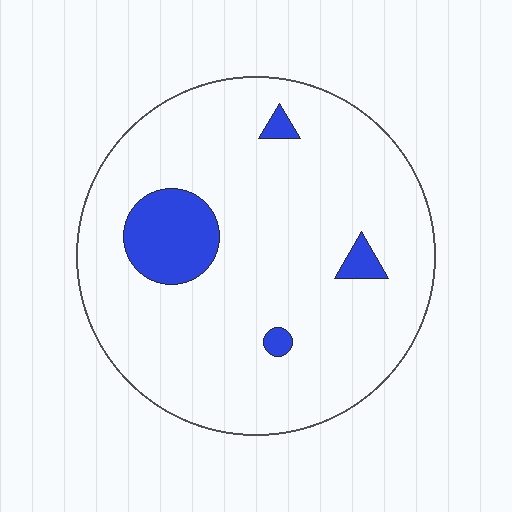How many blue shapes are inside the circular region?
4.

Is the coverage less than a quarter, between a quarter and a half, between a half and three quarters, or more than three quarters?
Less than a quarter.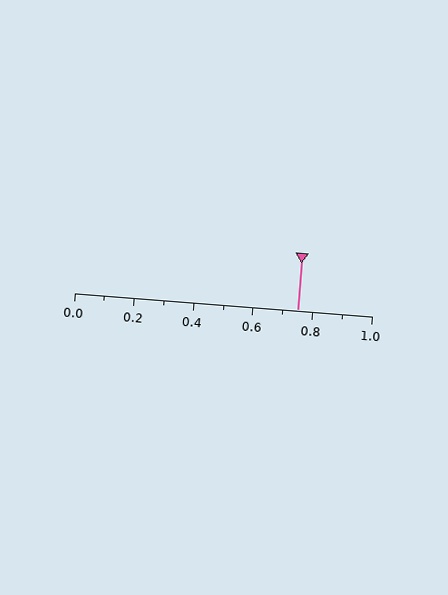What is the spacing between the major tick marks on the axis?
The major ticks are spaced 0.2 apart.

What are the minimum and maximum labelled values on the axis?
The axis runs from 0.0 to 1.0.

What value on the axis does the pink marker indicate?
The marker indicates approximately 0.75.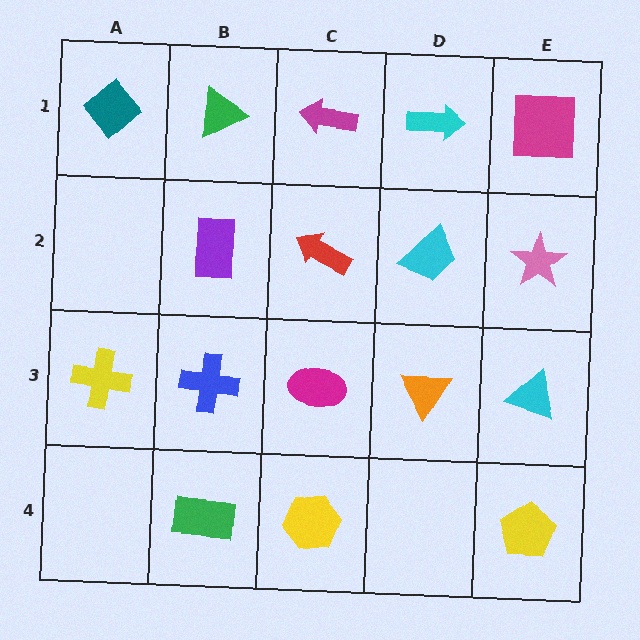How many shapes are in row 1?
5 shapes.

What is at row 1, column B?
A green triangle.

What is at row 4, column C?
A yellow hexagon.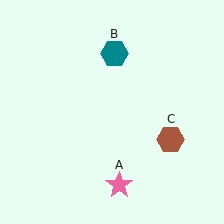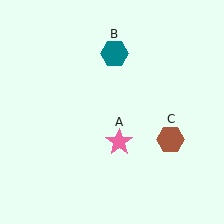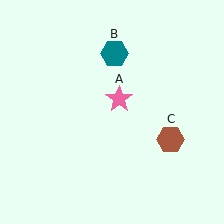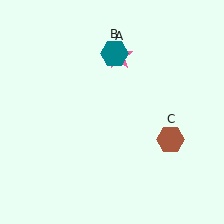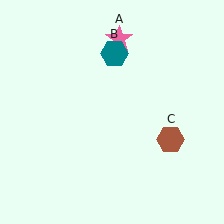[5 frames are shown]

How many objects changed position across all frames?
1 object changed position: pink star (object A).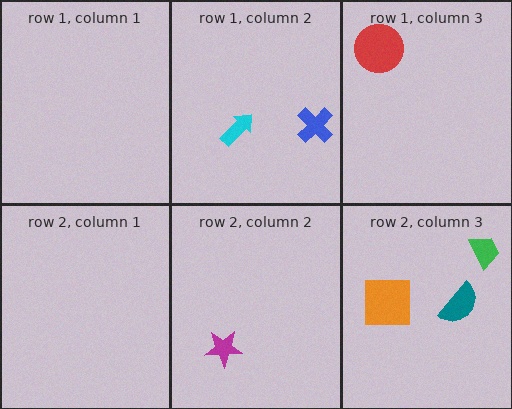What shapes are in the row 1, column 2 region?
The cyan arrow, the blue cross.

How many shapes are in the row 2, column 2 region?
1.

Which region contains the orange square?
The row 2, column 3 region.